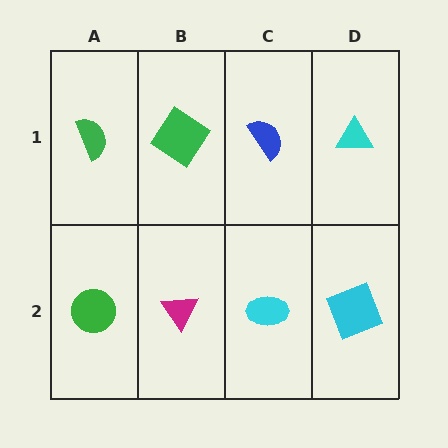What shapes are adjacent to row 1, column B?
A magenta triangle (row 2, column B), a green semicircle (row 1, column A), a blue semicircle (row 1, column C).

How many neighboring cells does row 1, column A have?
2.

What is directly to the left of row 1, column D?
A blue semicircle.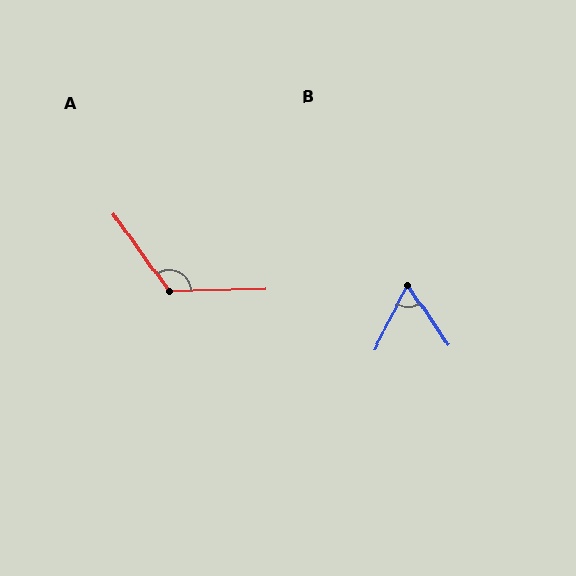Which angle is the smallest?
B, at approximately 62 degrees.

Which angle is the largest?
A, at approximately 124 degrees.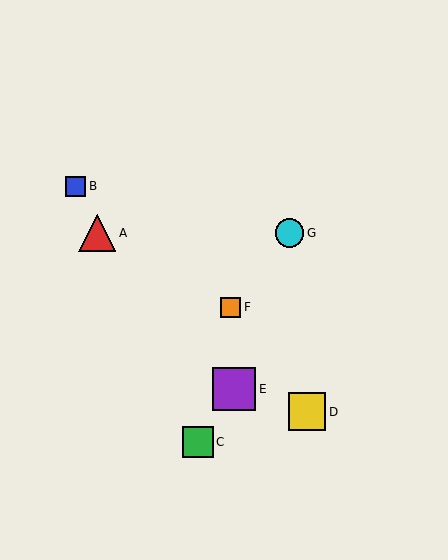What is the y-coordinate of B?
Object B is at y≈186.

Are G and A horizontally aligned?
Yes, both are at y≈233.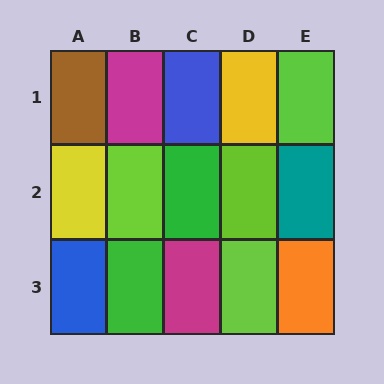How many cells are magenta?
2 cells are magenta.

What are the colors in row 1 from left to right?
Brown, magenta, blue, yellow, lime.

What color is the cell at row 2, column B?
Lime.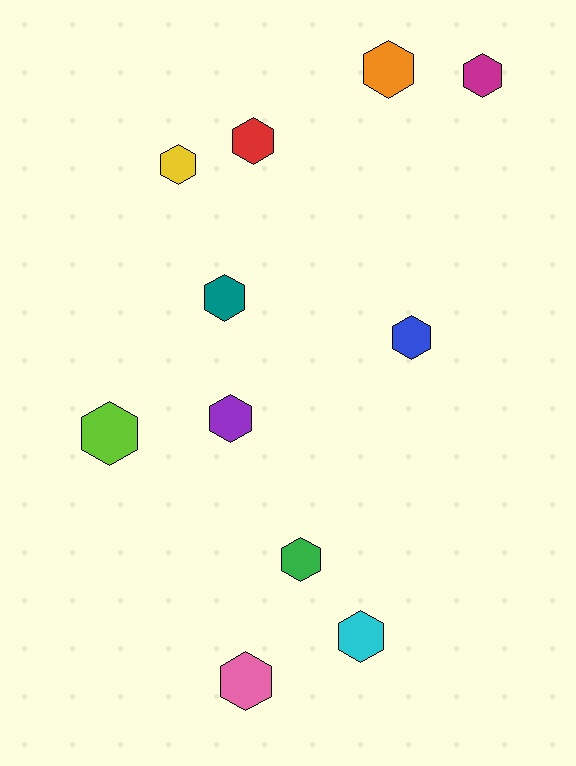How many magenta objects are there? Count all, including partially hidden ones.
There is 1 magenta object.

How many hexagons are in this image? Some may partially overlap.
There are 11 hexagons.